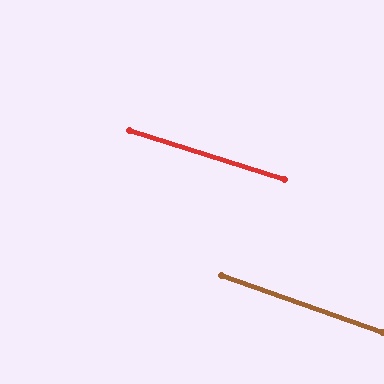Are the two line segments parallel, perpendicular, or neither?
Parallel — their directions differ by only 1.6°.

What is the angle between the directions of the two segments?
Approximately 2 degrees.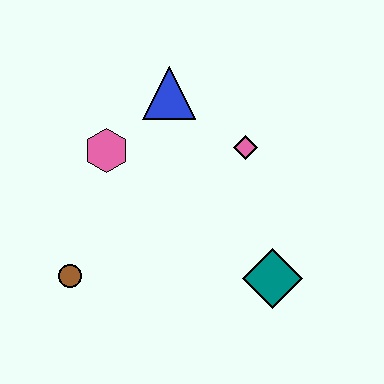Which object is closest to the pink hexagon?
The blue triangle is closest to the pink hexagon.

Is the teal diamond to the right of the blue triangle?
Yes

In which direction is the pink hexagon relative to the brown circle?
The pink hexagon is above the brown circle.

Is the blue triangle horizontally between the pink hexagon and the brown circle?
No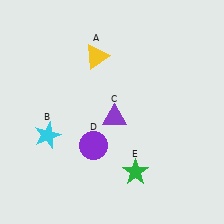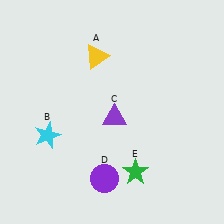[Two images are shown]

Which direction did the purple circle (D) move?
The purple circle (D) moved down.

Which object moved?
The purple circle (D) moved down.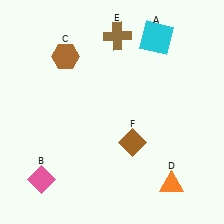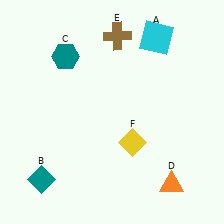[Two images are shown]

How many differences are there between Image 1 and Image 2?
There are 3 differences between the two images.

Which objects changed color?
B changed from pink to teal. C changed from brown to teal. F changed from brown to yellow.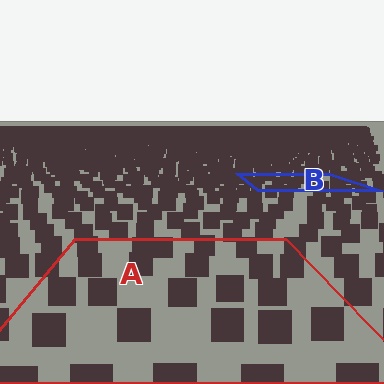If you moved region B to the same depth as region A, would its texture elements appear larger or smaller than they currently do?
They would appear larger. At a closer depth, the same texture elements are projected at a bigger on-screen size.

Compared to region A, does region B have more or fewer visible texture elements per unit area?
Region B has more texture elements per unit area — they are packed more densely because it is farther away.